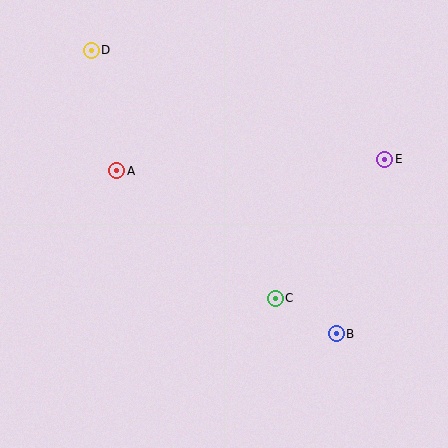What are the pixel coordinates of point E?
Point E is at (385, 160).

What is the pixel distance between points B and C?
The distance between B and C is 71 pixels.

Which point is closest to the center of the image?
Point C at (275, 298) is closest to the center.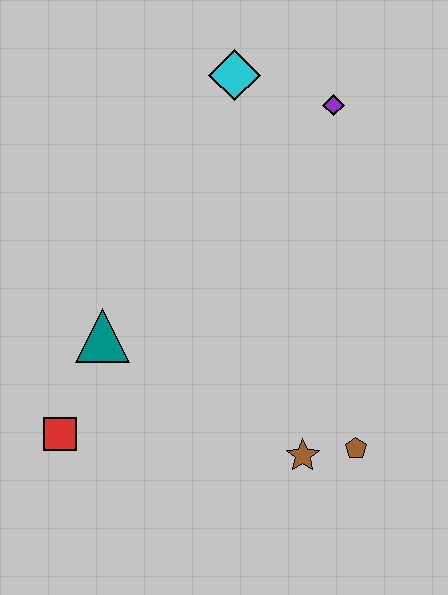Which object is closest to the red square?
The teal triangle is closest to the red square.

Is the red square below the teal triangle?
Yes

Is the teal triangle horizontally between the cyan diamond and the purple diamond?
No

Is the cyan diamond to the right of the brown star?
No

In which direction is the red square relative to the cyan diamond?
The red square is below the cyan diamond.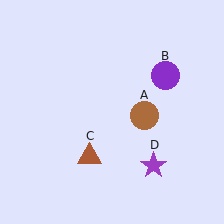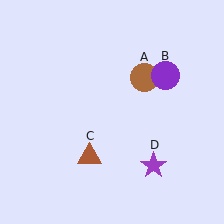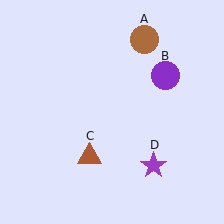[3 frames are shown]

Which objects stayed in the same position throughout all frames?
Purple circle (object B) and brown triangle (object C) and purple star (object D) remained stationary.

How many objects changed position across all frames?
1 object changed position: brown circle (object A).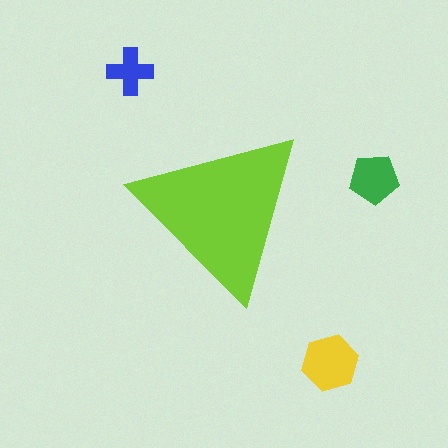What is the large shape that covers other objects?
A lime triangle.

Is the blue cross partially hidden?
No, the blue cross is fully visible.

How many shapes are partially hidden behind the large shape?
0 shapes are partially hidden.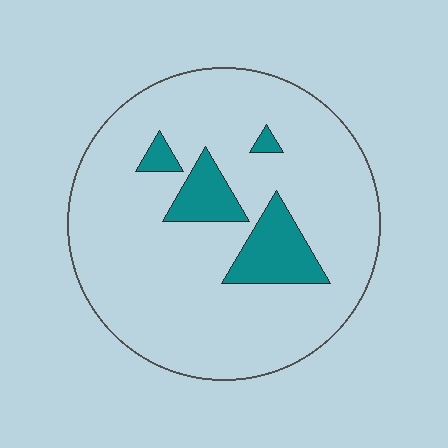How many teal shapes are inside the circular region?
4.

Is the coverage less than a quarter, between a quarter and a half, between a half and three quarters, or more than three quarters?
Less than a quarter.